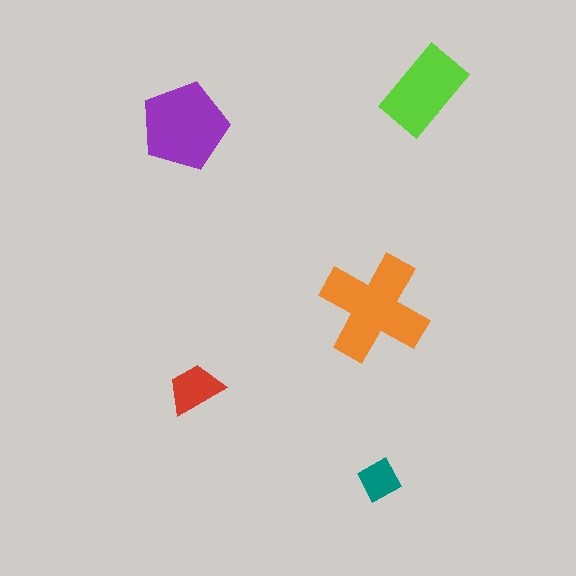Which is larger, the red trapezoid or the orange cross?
The orange cross.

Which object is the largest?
The orange cross.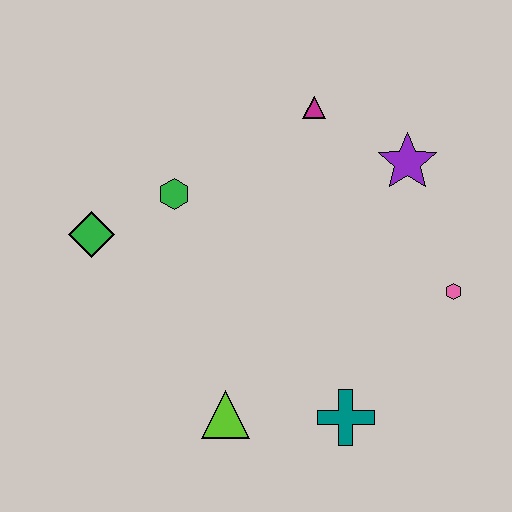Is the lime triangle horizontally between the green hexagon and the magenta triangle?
Yes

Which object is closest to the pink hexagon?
The purple star is closest to the pink hexagon.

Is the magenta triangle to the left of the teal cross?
Yes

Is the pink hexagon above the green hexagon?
No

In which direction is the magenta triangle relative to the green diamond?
The magenta triangle is to the right of the green diamond.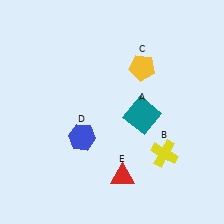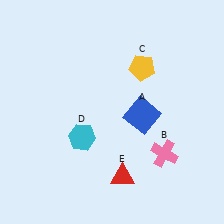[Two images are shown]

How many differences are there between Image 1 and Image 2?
There are 3 differences between the two images.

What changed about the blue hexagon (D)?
In Image 1, D is blue. In Image 2, it changed to cyan.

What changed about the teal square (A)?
In Image 1, A is teal. In Image 2, it changed to blue.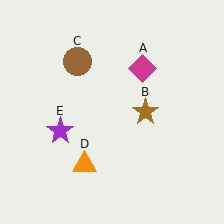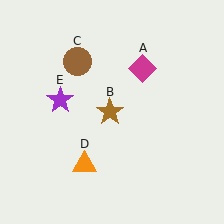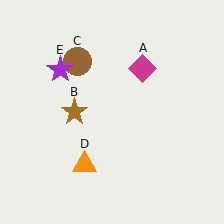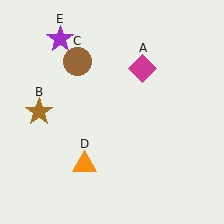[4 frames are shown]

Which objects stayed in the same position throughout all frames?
Magenta diamond (object A) and brown circle (object C) and orange triangle (object D) remained stationary.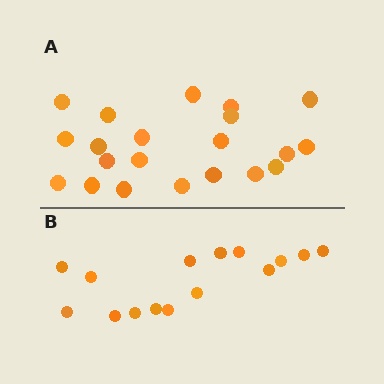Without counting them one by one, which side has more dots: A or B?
Region A (the top region) has more dots.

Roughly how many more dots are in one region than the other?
Region A has about 6 more dots than region B.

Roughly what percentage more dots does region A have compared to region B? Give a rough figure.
About 40% more.